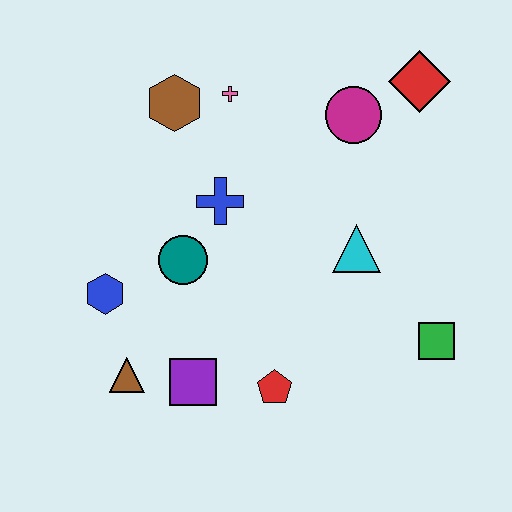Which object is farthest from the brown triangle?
The red diamond is farthest from the brown triangle.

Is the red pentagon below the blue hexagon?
Yes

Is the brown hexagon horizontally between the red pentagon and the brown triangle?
Yes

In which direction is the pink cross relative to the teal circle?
The pink cross is above the teal circle.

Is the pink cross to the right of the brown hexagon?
Yes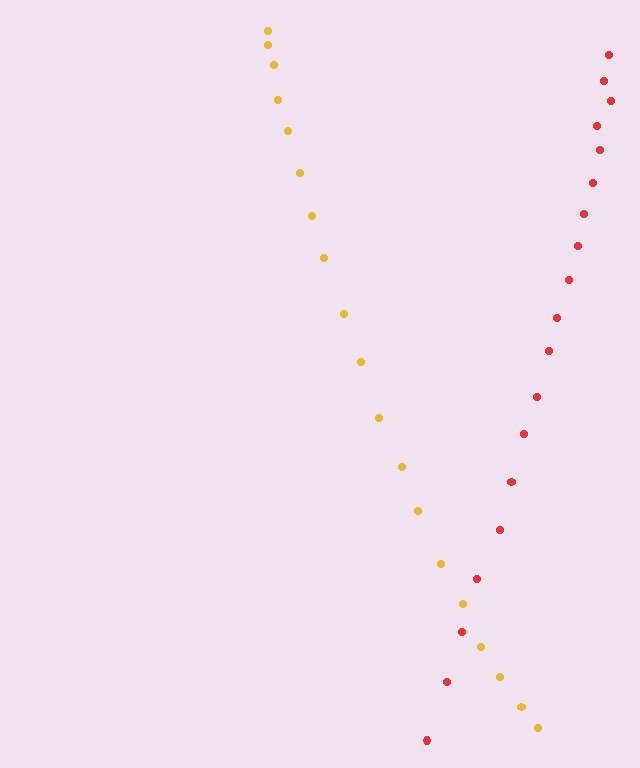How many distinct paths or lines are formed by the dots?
There are 2 distinct paths.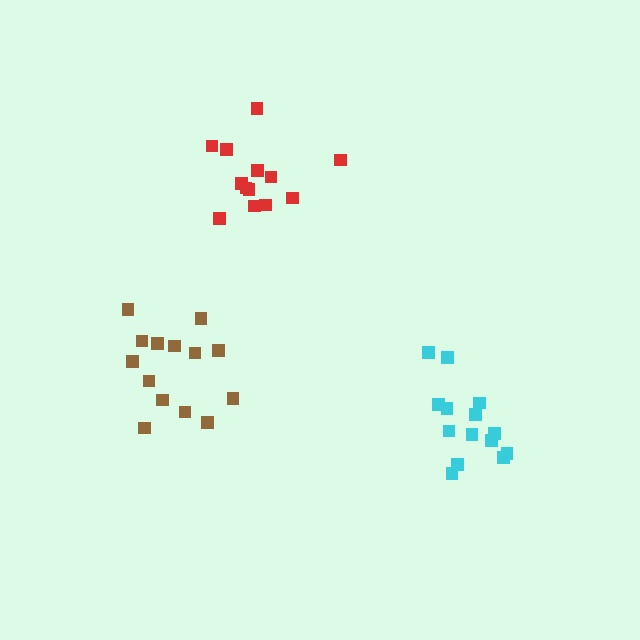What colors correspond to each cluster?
The clusters are colored: brown, red, cyan.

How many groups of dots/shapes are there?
There are 3 groups.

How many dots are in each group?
Group 1: 14 dots, Group 2: 13 dots, Group 3: 14 dots (41 total).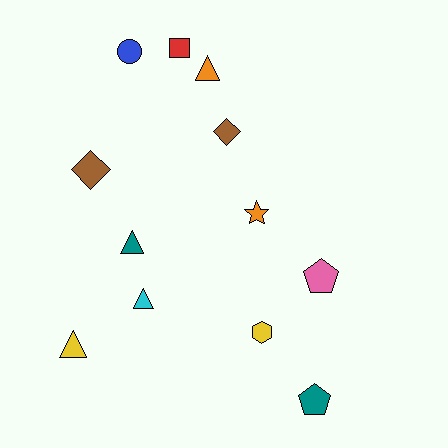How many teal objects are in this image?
There are 2 teal objects.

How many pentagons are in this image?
There are 2 pentagons.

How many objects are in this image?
There are 12 objects.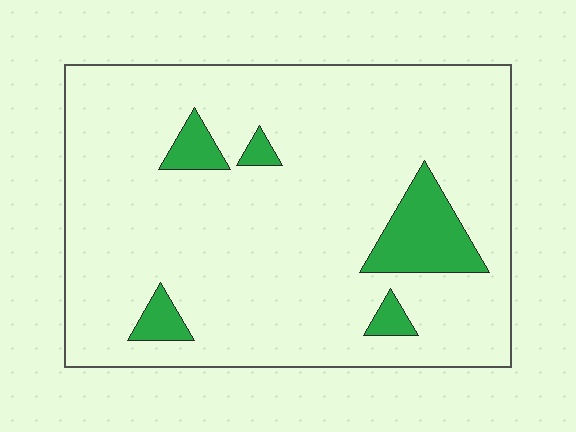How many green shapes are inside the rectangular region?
5.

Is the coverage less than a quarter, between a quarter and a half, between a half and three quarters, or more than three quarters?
Less than a quarter.